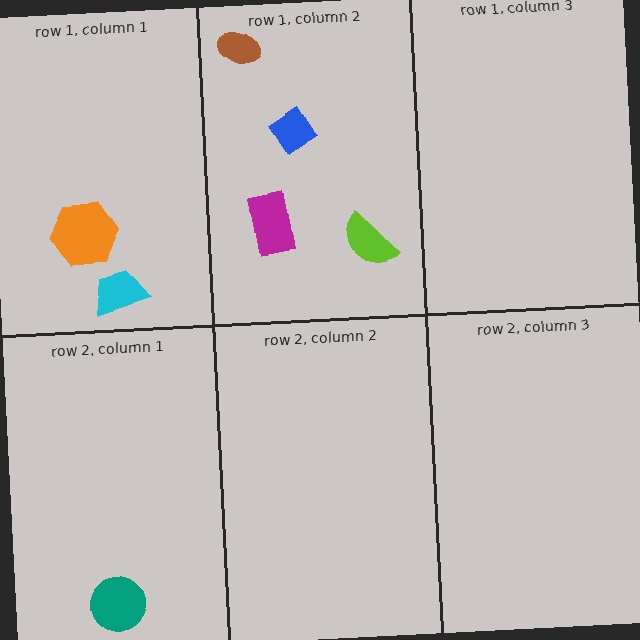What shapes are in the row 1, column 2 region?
The brown ellipse, the magenta rectangle, the blue diamond, the lime semicircle.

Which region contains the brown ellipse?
The row 1, column 2 region.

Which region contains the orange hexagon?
The row 1, column 1 region.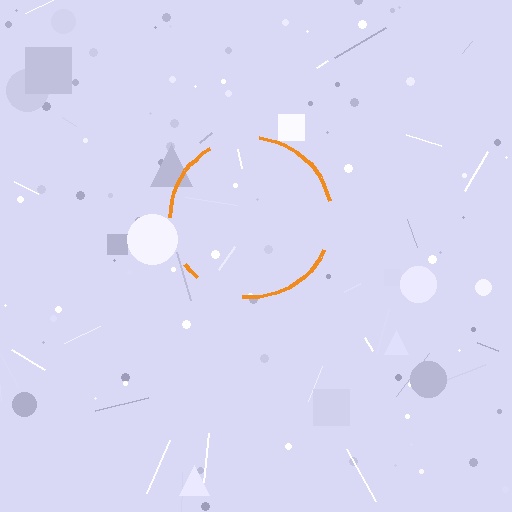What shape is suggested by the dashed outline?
The dashed outline suggests a circle.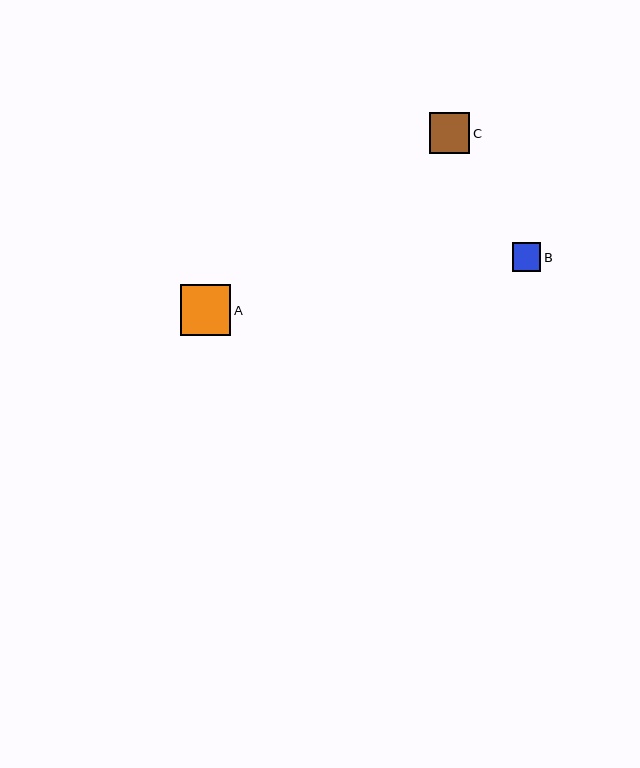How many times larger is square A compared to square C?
Square A is approximately 1.2 times the size of square C.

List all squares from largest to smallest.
From largest to smallest: A, C, B.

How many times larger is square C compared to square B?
Square C is approximately 1.4 times the size of square B.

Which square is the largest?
Square A is the largest with a size of approximately 50 pixels.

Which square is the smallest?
Square B is the smallest with a size of approximately 28 pixels.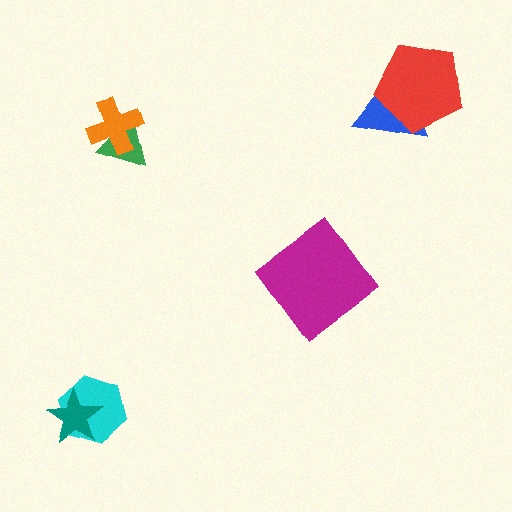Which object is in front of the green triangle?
The orange cross is in front of the green triangle.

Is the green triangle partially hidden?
Yes, it is partially covered by another shape.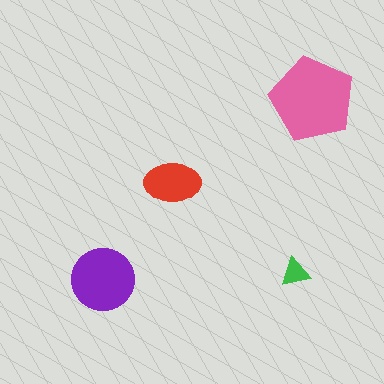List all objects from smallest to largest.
The green triangle, the red ellipse, the purple circle, the pink pentagon.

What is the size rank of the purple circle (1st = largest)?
2nd.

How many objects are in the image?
There are 4 objects in the image.